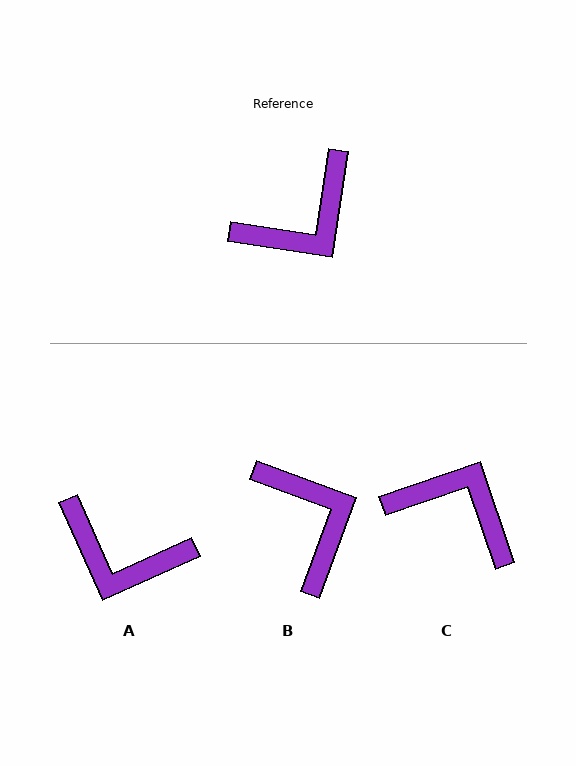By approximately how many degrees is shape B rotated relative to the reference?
Approximately 78 degrees counter-clockwise.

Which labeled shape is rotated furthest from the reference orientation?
C, about 117 degrees away.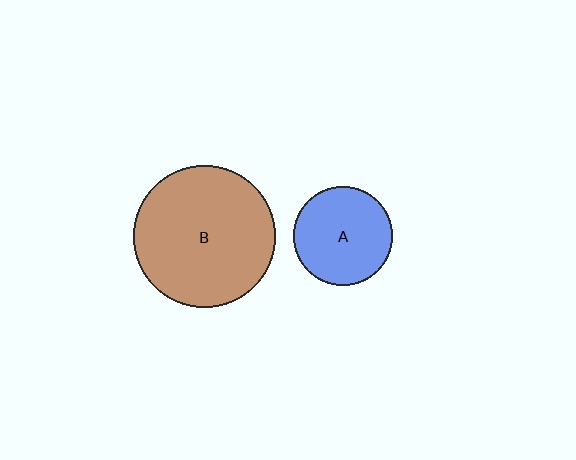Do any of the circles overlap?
No, none of the circles overlap.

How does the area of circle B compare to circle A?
Approximately 2.1 times.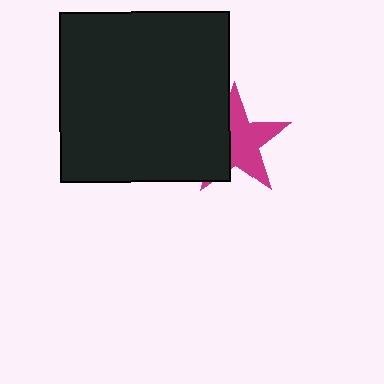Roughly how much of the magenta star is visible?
About half of it is visible (roughly 59%).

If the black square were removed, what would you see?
You would see the complete magenta star.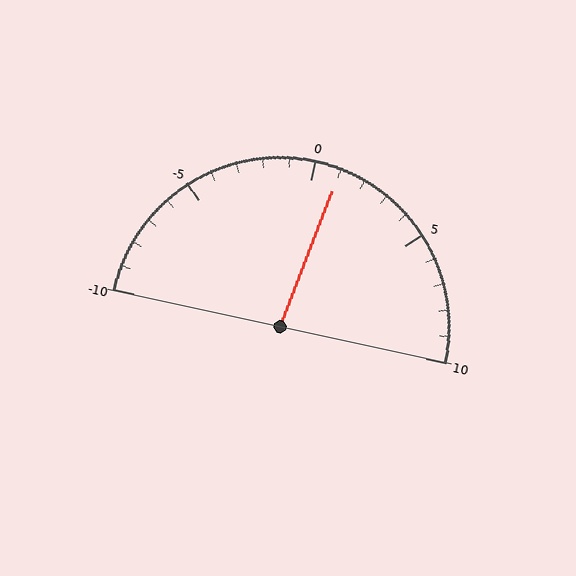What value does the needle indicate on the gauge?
The needle indicates approximately 1.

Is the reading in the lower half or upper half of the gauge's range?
The reading is in the upper half of the range (-10 to 10).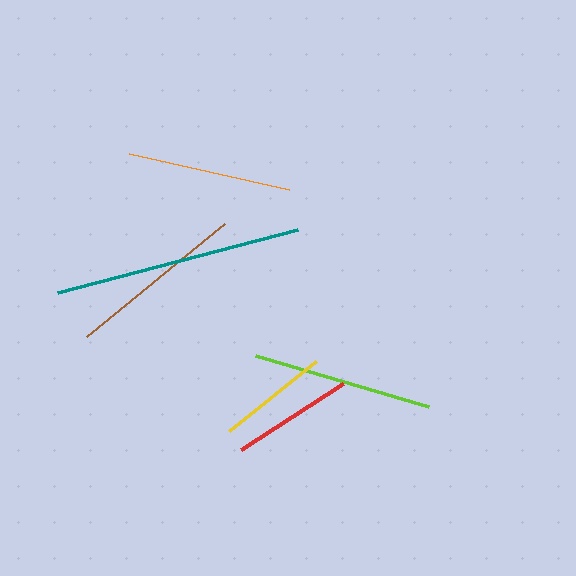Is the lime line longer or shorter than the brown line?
The lime line is longer than the brown line.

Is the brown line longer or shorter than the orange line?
The brown line is longer than the orange line.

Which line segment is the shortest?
The yellow line is the shortest at approximately 112 pixels.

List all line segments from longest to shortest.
From longest to shortest: teal, lime, brown, orange, red, yellow.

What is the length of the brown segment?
The brown segment is approximately 178 pixels long.